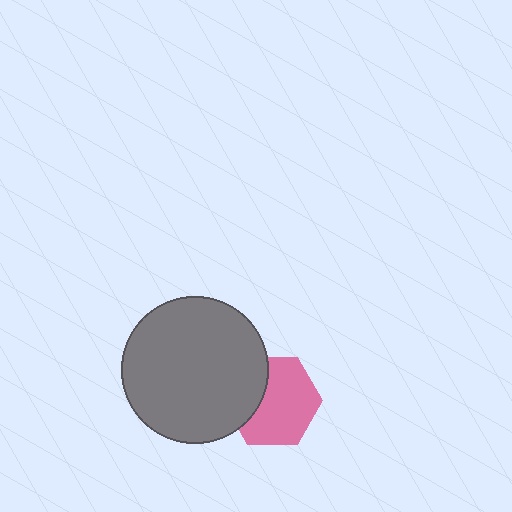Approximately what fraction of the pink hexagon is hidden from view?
Roughly 31% of the pink hexagon is hidden behind the gray circle.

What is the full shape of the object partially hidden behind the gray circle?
The partially hidden object is a pink hexagon.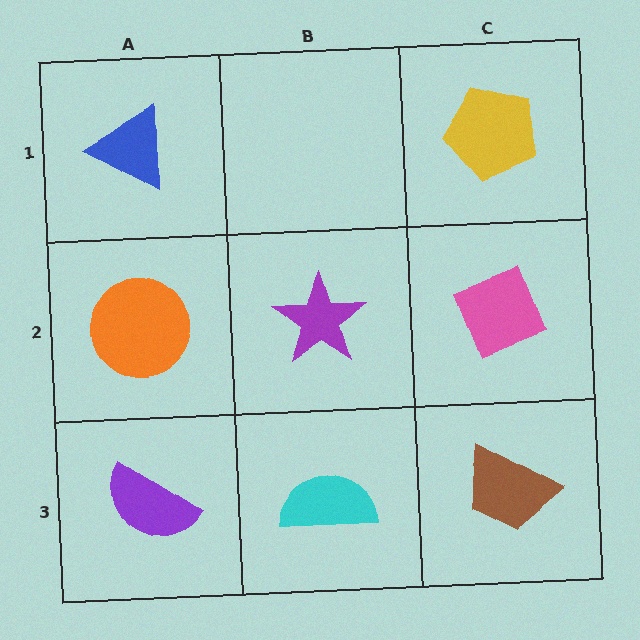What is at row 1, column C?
A yellow pentagon.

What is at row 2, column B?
A purple star.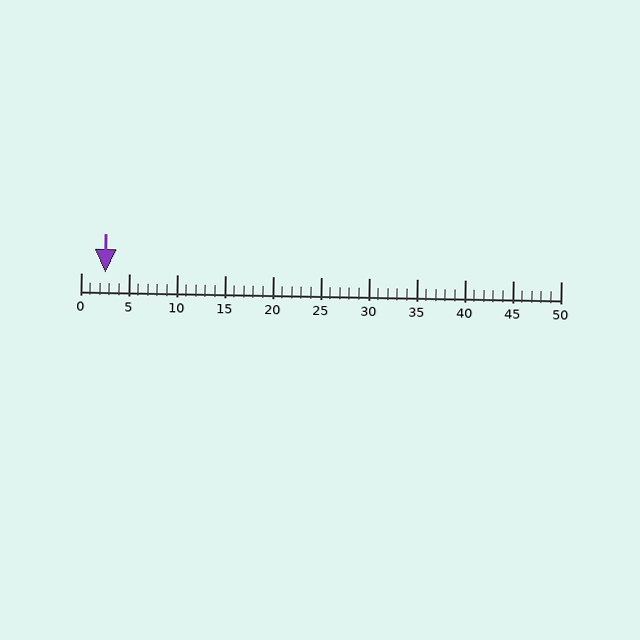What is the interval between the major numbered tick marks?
The major tick marks are spaced 5 units apart.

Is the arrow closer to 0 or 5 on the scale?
The arrow is closer to 5.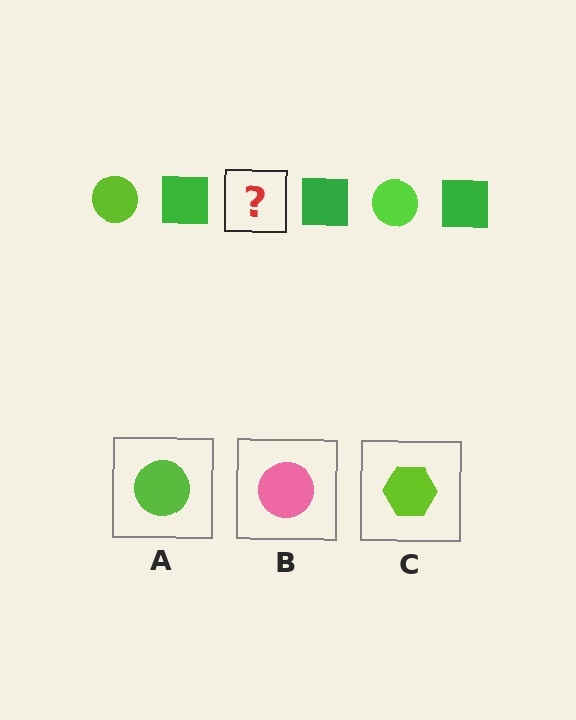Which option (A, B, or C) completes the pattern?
A.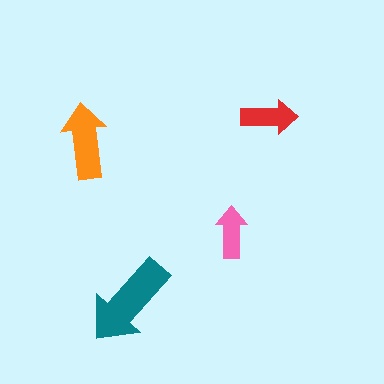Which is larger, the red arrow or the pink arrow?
The red one.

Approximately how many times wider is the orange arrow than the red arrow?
About 1.5 times wider.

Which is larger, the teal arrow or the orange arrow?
The teal one.